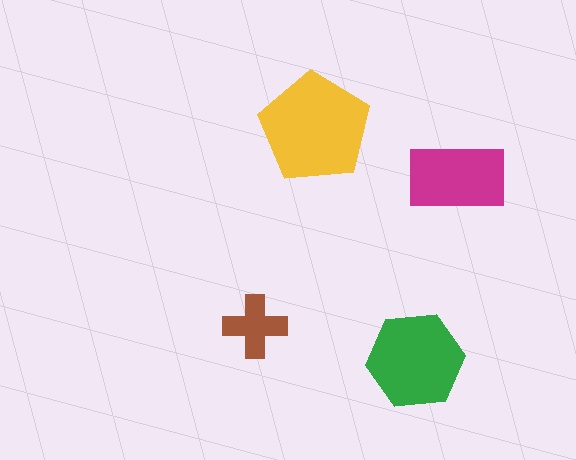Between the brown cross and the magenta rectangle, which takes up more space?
The magenta rectangle.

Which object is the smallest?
The brown cross.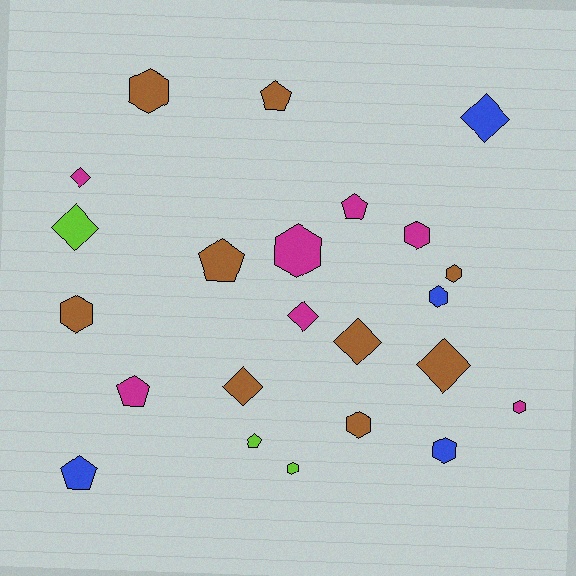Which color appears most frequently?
Brown, with 9 objects.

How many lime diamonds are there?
There is 1 lime diamond.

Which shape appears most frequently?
Hexagon, with 10 objects.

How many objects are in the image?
There are 23 objects.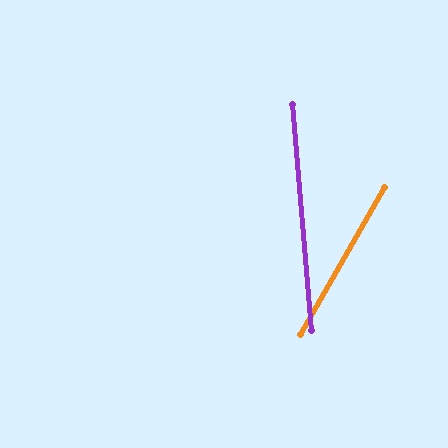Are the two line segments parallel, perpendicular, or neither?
Neither parallel nor perpendicular — they differ by about 35°.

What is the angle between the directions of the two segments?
Approximately 35 degrees.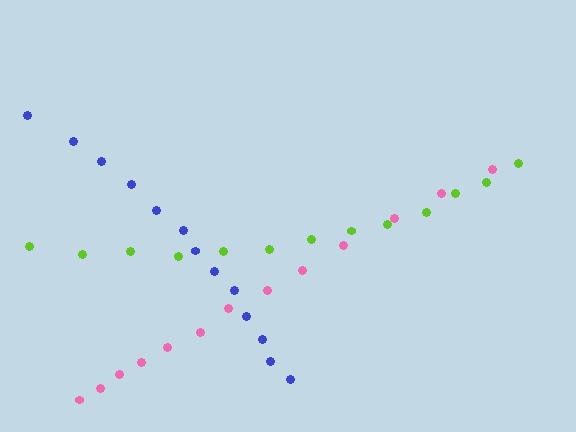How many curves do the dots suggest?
There are 3 distinct paths.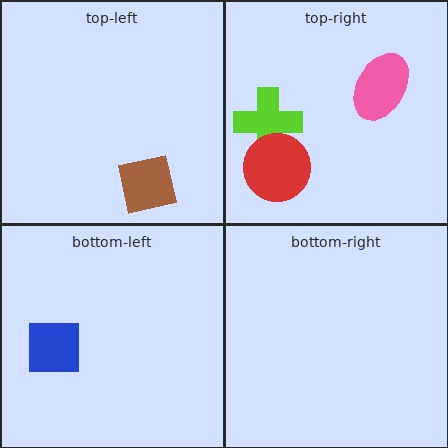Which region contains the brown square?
The top-left region.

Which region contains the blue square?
The bottom-left region.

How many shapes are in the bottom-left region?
1.